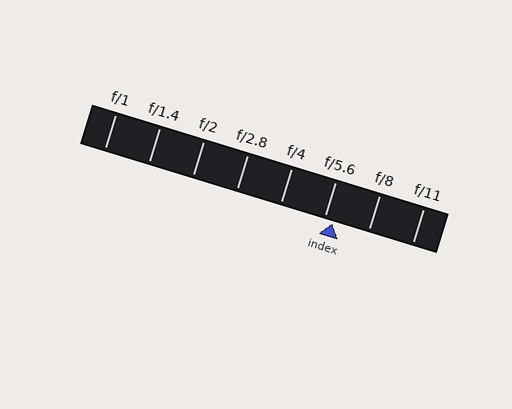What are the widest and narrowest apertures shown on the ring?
The widest aperture shown is f/1 and the narrowest is f/11.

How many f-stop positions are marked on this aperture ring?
There are 8 f-stop positions marked.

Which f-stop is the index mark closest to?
The index mark is closest to f/5.6.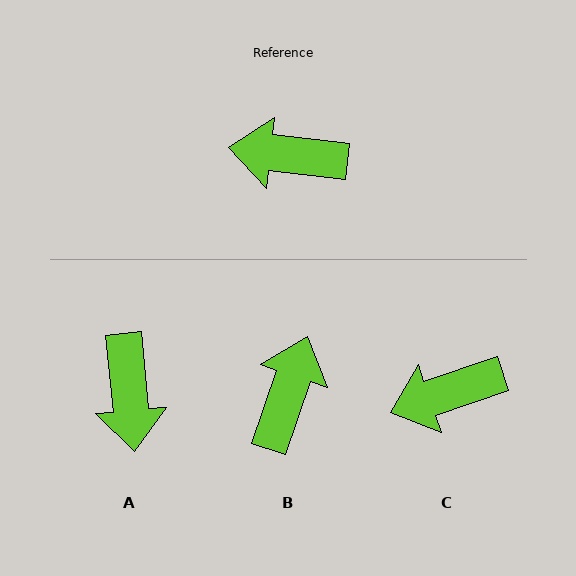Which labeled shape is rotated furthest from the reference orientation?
B, about 102 degrees away.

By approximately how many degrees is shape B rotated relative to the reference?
Approximately 102 degrees clockwise.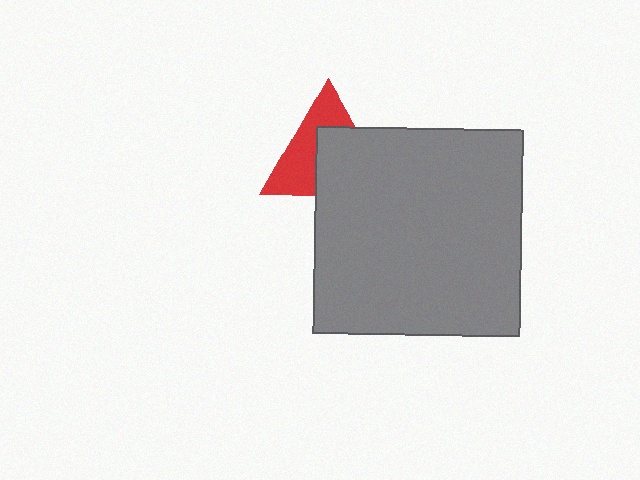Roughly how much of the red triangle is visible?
About half of it is visible (roughly 47%).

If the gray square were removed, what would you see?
You would see the complete red triangle.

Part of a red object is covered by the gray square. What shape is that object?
It is a triangle.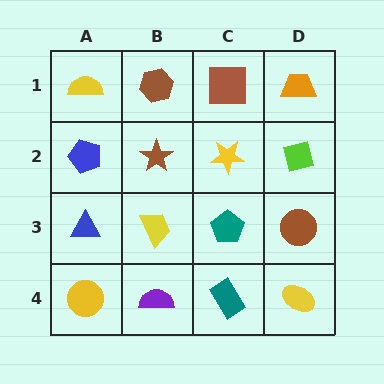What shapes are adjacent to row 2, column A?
A yellow semicircle (row 1, column A), a blue triangle (row 3, column A), a brown star (row 2, column B).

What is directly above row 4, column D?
A brown circle.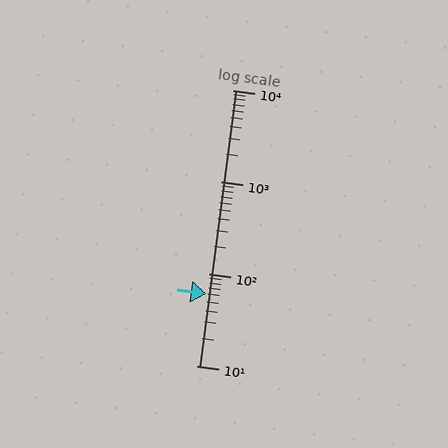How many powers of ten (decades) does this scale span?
The scale spans 3 decades, from 10 to 10000.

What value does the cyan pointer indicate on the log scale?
The pointer indicates approximately 60.